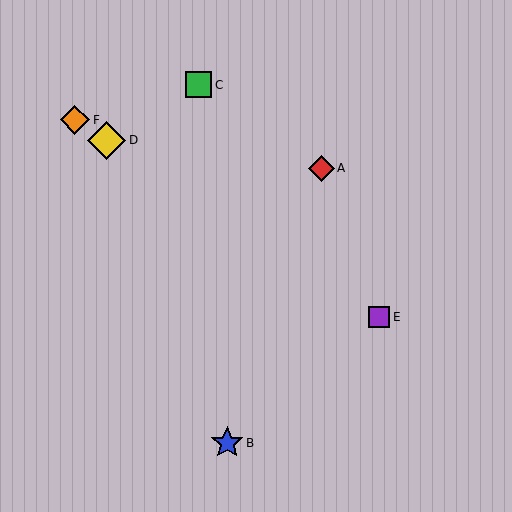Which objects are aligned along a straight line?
Objects D, E, F are aligned along a straight line.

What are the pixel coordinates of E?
Object E is at (379, 317).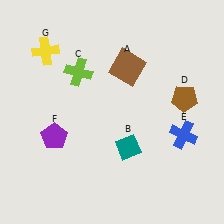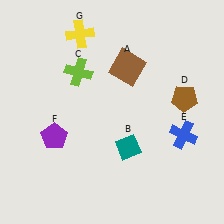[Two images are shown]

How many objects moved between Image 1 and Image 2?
1 object moved between the two images.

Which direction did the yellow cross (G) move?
The yellow cross (G) moved right.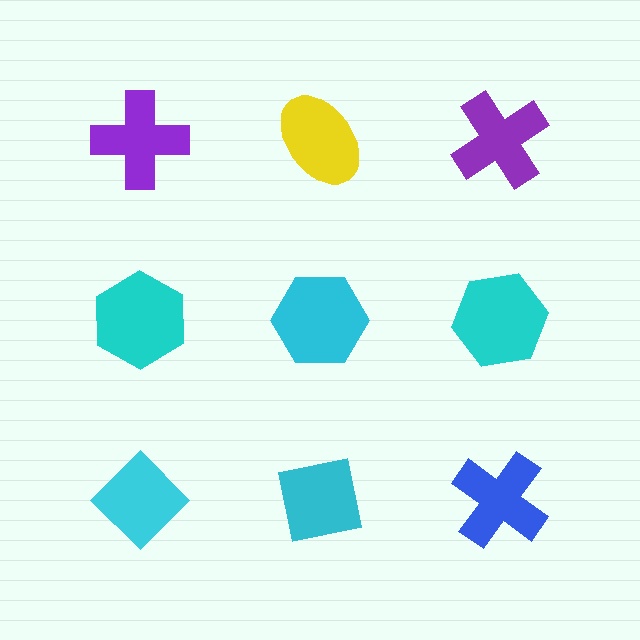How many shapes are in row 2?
3 shapes.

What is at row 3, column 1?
A cyan diamond.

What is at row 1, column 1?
A purple cross.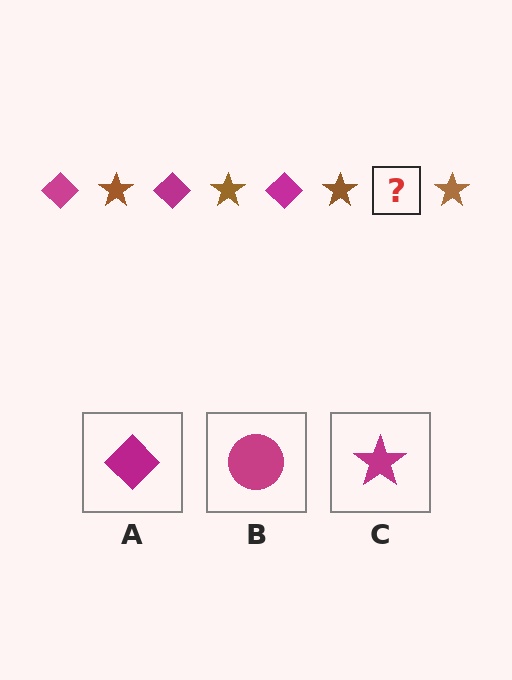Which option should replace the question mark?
Option A.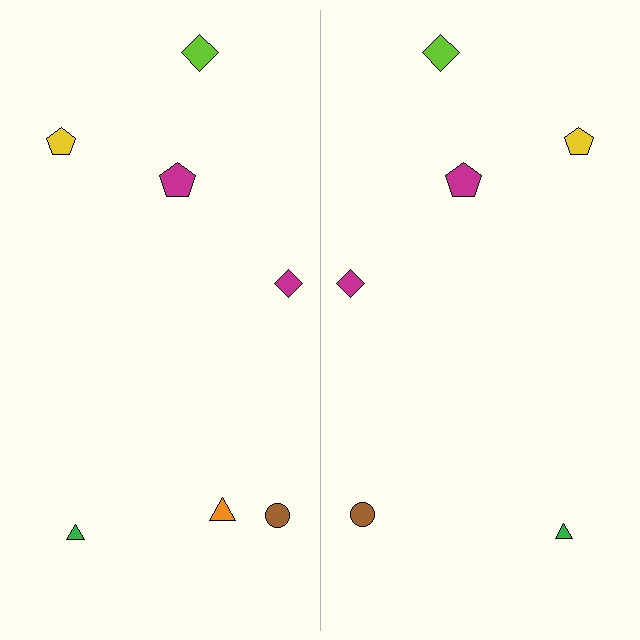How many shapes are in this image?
There are 13 shapes in this image.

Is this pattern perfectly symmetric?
No, the pattern is not perfectly symmetric. A orange triangle is missing from the right side.